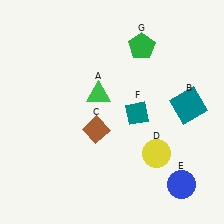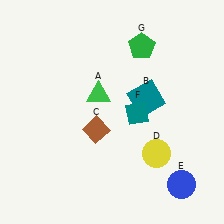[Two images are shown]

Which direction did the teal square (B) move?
The teal square (B) moved left.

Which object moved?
The teal square (B) moved left.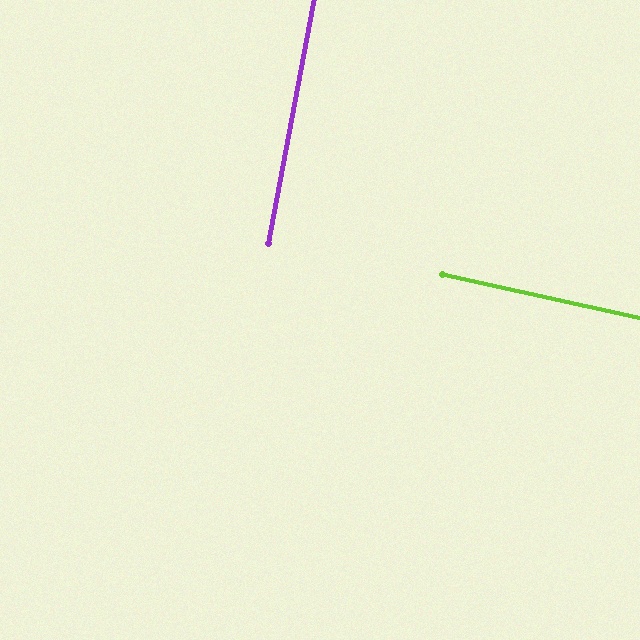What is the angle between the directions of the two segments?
Approximately 88 degrees.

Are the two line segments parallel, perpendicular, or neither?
Perpendicular — they meet at approximately 88°.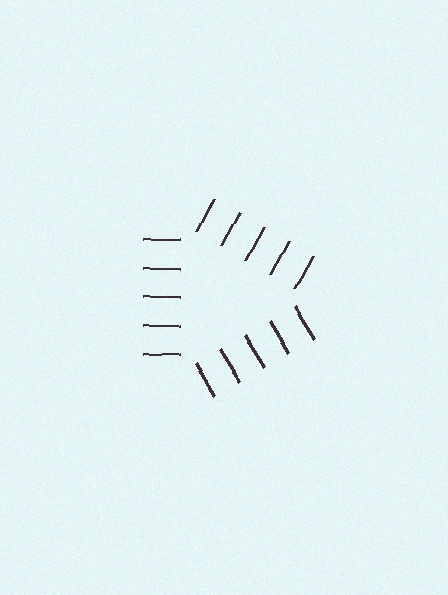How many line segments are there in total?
15 — 5 along each of the 3 edges.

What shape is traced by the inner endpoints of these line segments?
An illusory triangle — the line segments terminate on its edges but no continuous stroke is drawn.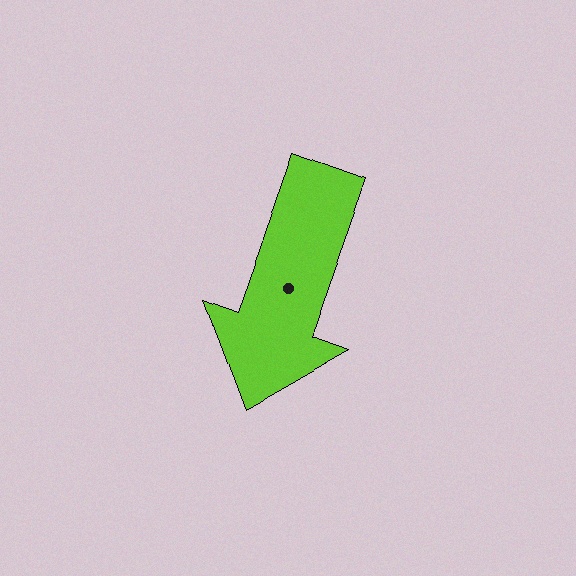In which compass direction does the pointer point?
South.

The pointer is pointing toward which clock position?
Roughly 7 o'clock.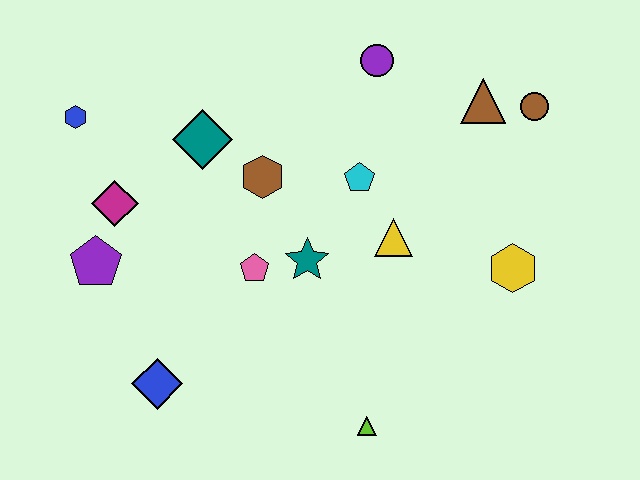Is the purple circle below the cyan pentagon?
No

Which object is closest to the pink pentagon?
The teal star is closest to the pink pentagon.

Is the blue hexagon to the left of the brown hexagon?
Yes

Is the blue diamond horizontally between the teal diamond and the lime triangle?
No